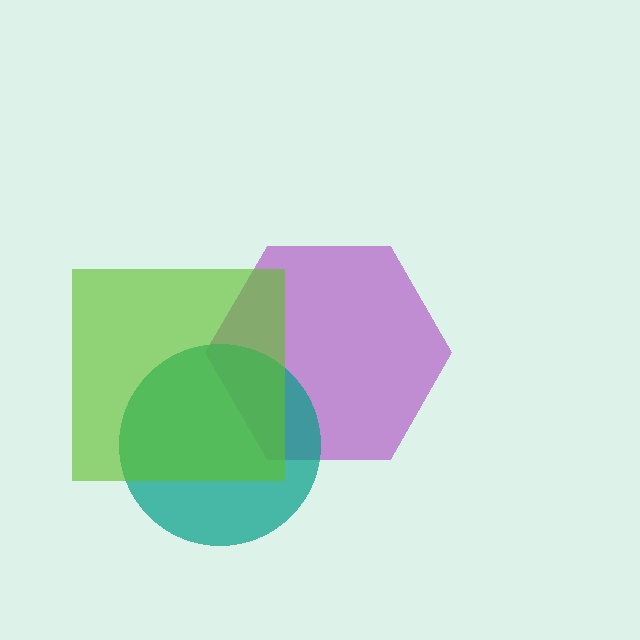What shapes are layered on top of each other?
The layered shapes are: a purple hexagon, a teal circle, a lime square.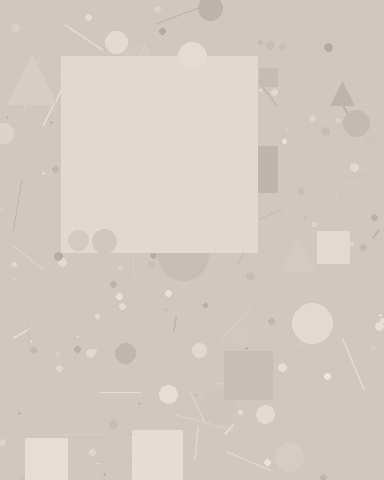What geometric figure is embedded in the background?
A square is embedded in the background.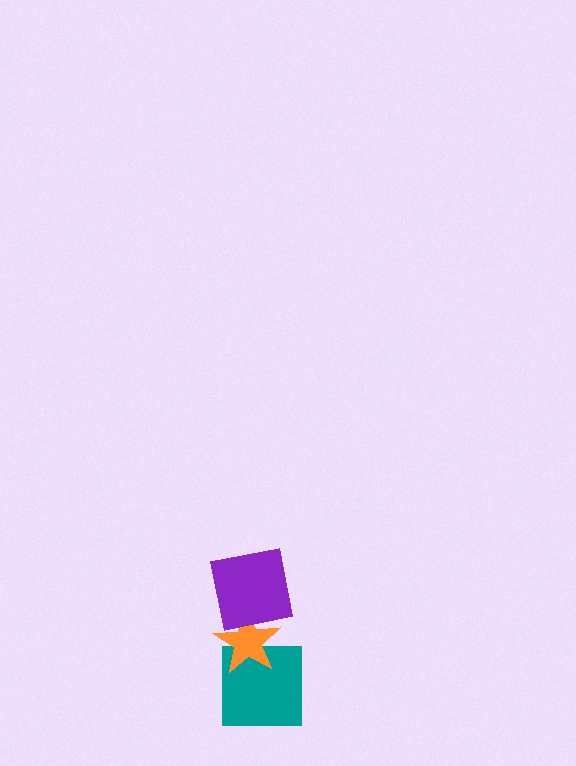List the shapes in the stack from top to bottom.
From top to bottom: the purple square, the orange star, the teal square.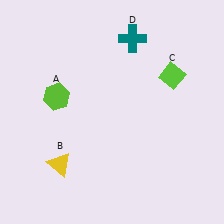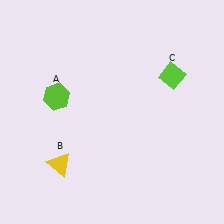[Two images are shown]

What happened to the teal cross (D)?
The teal cross (D) was removed in Image 2. It was in the top-right area of Image 1.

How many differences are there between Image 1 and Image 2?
There is 1 difference between the two images.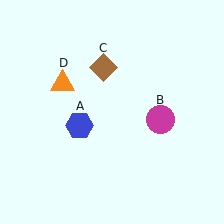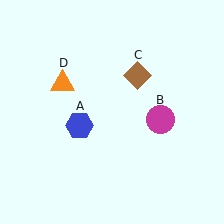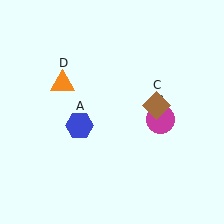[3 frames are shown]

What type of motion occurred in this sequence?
The brown diamond (object C) rotated clockwise around the center of the scene.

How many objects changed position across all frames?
1 object changed position: brown diamond (object C).